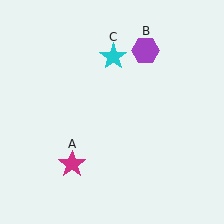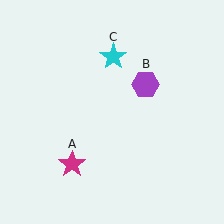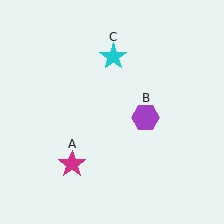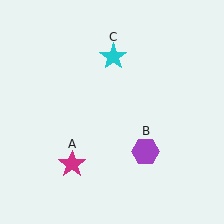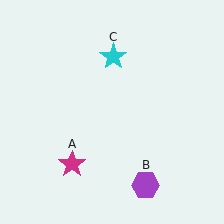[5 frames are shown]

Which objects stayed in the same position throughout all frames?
Magenta star (object A) and cyan star (object C) remained stationary.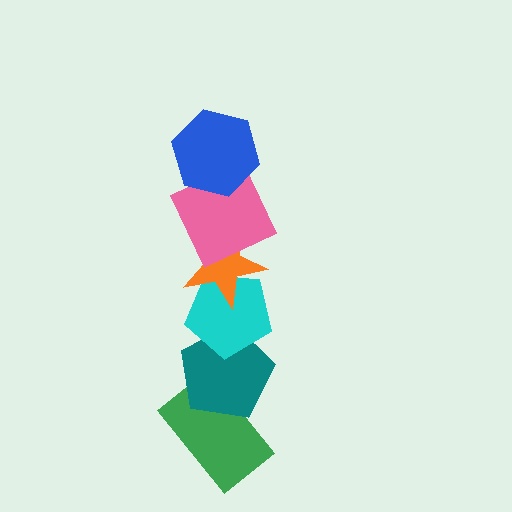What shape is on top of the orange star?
The pink square is on top of the orange star.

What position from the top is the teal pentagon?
The teal pentagon is 5th from the top.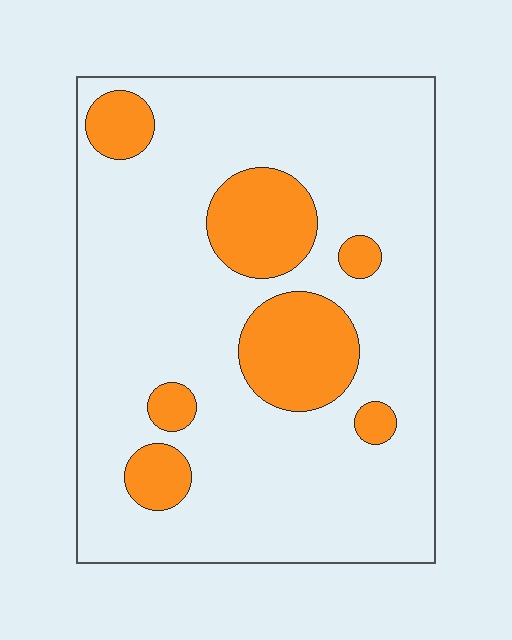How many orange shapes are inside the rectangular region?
7.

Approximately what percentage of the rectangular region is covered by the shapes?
Approximately 20%.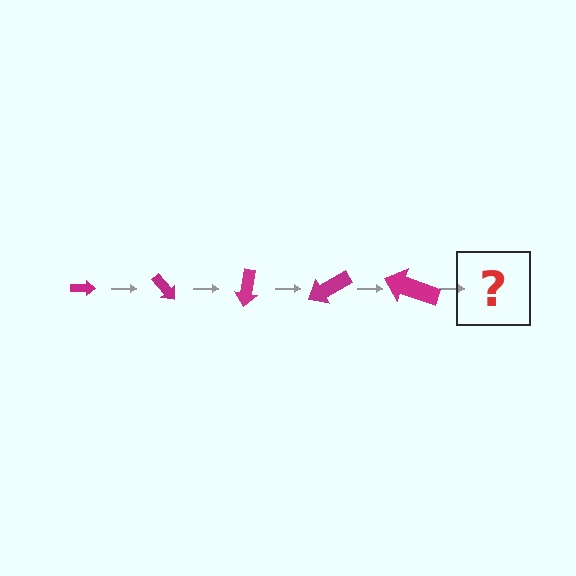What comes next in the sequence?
The next element should be an arrow, larger than the previous one and rotated 250 degrees from the start.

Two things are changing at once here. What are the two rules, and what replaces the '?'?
The two rules are that the arrow grows larger each step and it rotates 50 degrees each step. The '?' should be an arrow, larger than the previous one and rotated 250 degrees from the start.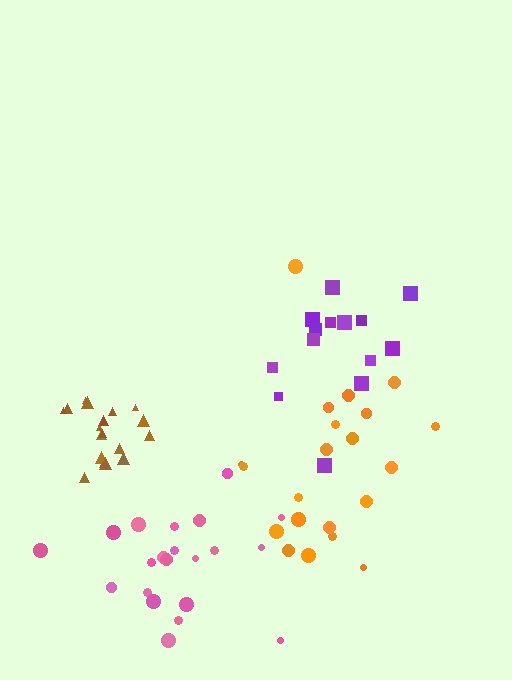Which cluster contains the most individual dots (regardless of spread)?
Orange (21).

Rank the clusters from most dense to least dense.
brown, purple, pink, orange.